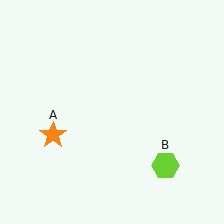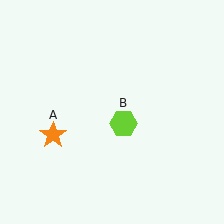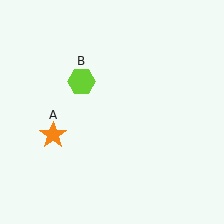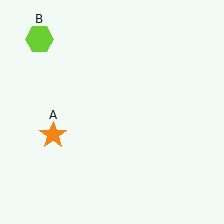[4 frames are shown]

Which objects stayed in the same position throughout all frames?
Orange star (object A) remained stationary.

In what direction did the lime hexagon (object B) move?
The lime hexagon (object B) moved up and to the left.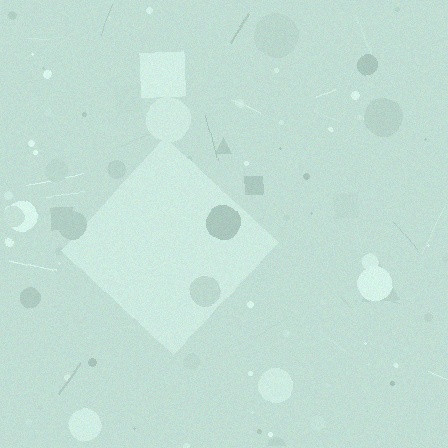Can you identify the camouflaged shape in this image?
The camouflaged shape is a diamond.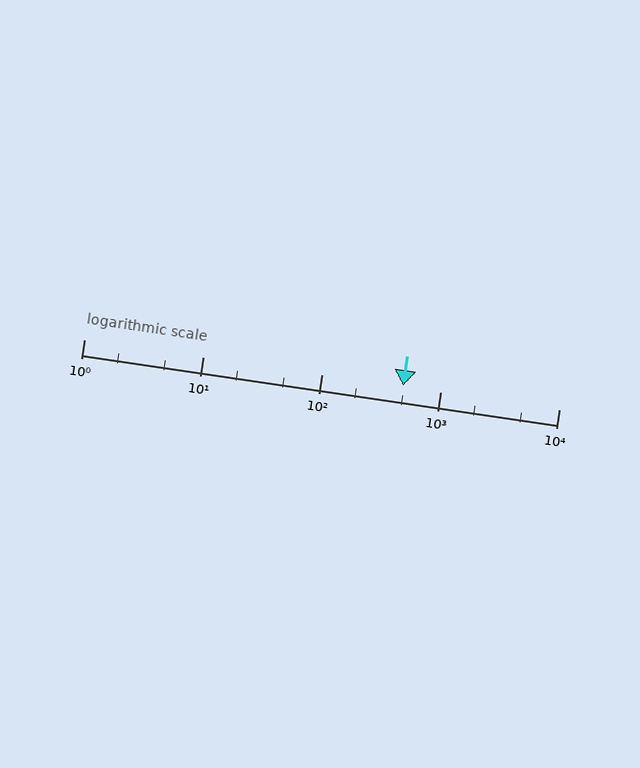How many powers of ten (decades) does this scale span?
The scale spans 4 decades, from 1 to 10000.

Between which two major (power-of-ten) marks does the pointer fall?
The pointer is between 100 and 1000.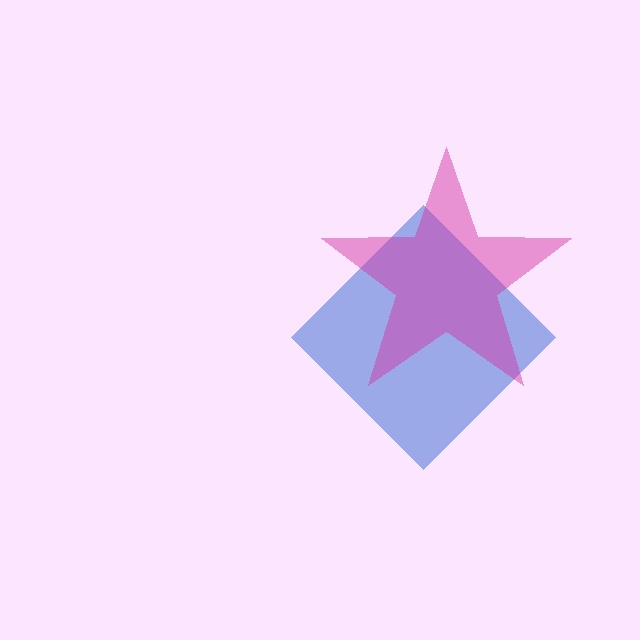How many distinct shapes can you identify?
There are 2 distinct shapes: a blue diamond, a magenta star.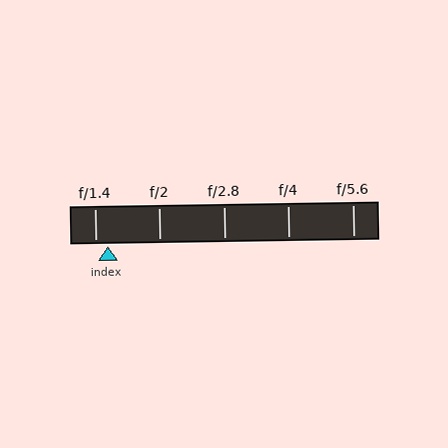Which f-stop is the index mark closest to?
The index mark is closest to f/1.4.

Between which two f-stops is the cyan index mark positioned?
The index mark is between f/1.4 and f/2.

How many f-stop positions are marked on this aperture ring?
There are 5 f-stop positions marked.